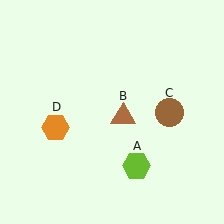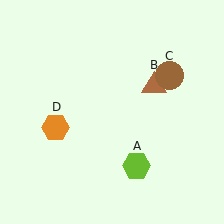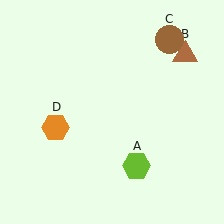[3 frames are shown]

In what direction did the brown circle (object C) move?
The brown circle (object C) moved up.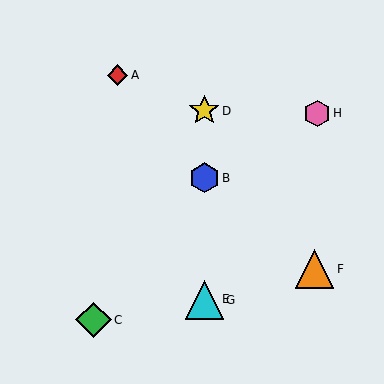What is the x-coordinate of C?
Object C is at x≈93.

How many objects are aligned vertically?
4 objects (B, D, E, G) are aligned vertically.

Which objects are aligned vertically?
Objects B, D, E, G are aligned vertically.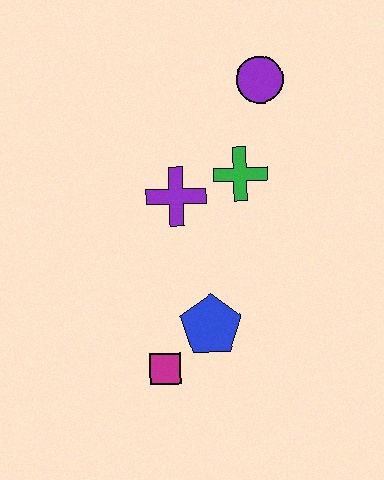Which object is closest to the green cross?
The purple cross is closest to the green cross.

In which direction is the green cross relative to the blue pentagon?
The green cross is above the blue pentagon.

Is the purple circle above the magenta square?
Yes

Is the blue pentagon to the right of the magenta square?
Yes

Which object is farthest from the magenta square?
The purple circle is farthest from the magenta square.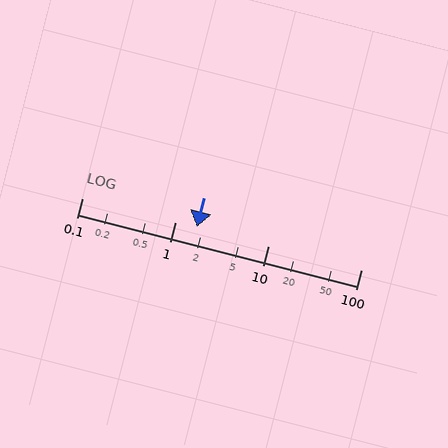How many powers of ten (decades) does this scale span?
The scale spans 3 decades, from 0.1 to 100.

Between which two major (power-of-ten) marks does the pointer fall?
The pointer is between 1 and 10.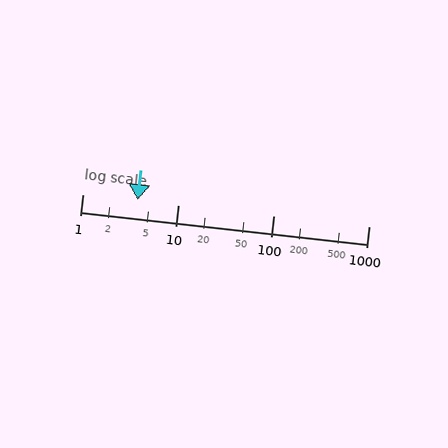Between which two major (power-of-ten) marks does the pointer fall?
The pointer is between 1 and 10.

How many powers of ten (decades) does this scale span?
The scale spans 3 decades, from 1 to 1000.